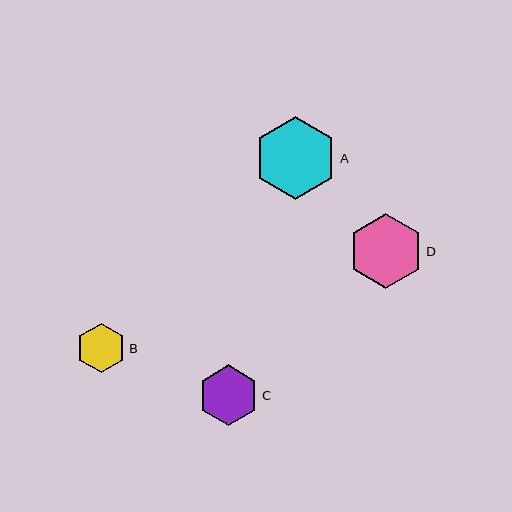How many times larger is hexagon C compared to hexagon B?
Hexagon C is approximately 1.2 times the size of hexagon B.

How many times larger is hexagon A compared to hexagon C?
Hexagon A is approximately 1.4 times the size of hexagon C.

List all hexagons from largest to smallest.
From largest to smallest: A, D, C, B.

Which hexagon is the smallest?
Hexagon B is the smallest with a size of approximately 49 pixels.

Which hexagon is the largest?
Hexagon A is the largest with a size of approximately 83 pixels.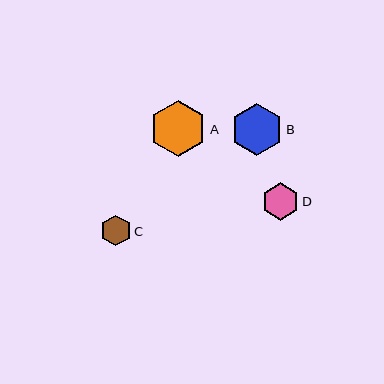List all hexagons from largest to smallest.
From largest to smallest: A, B, D, C.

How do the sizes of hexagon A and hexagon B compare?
Hexagon A and hexagon B are approximately the same size.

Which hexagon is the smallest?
Hexagon C is the smallest with a size of approximately 30 pixels.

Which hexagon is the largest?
Hexagon A is the largest with a size of approximately 57 pixels.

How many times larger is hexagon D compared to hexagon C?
Hexagon D is approximately 1.2 times the size of hexagon C.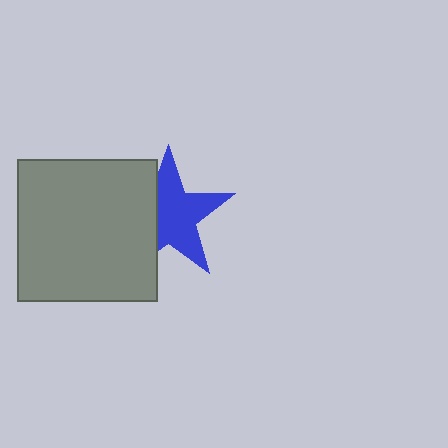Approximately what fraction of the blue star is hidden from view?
Roughly 34% of the blue star is hidden behind the gray rectangle.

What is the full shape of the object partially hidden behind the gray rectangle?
The partially hidden object is a blue star.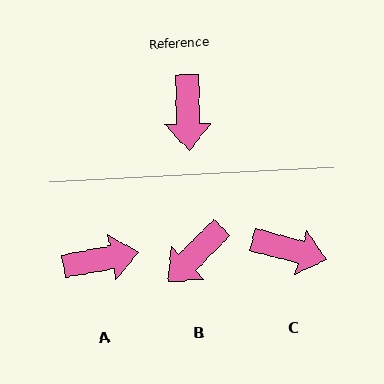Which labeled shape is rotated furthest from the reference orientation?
A, about 99 degrees away.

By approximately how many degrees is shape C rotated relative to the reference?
Approximately 73 degrees counter-clockwise.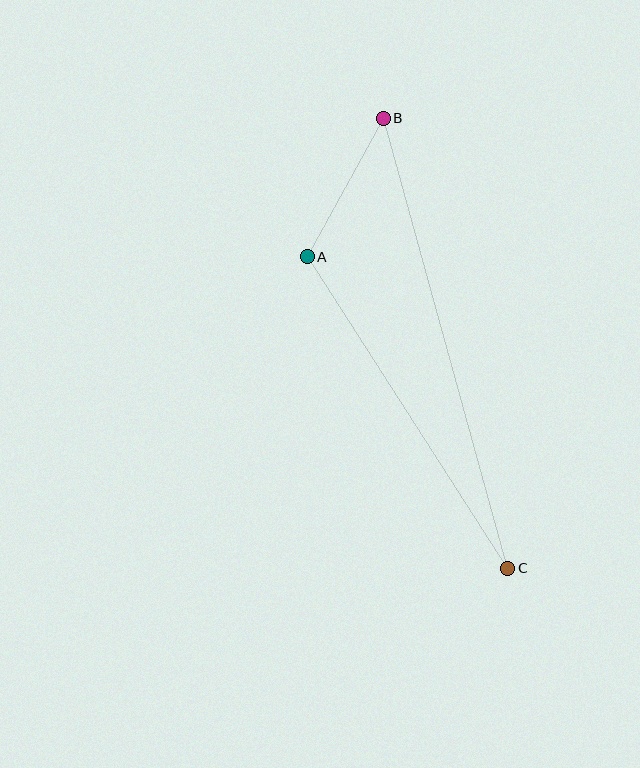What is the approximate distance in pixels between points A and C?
The distance between A and C is approximately 370 pixels.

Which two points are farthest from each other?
Points B and C are farthest from each other.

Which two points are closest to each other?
Points A and B are closest to each other.